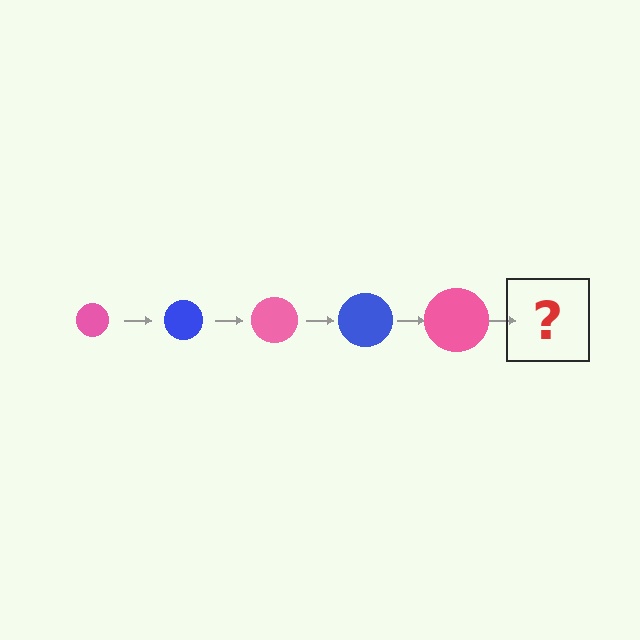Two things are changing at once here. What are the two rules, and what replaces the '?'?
The two rules are that the circle grows larger each step and the color cycles through pink and blue. The '?' should be a blue circle, larger than the previous one.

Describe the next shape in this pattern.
It should be a blue circle, larger than the previous one.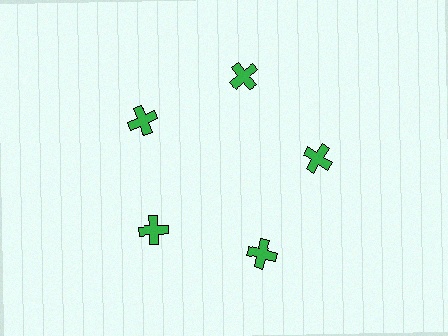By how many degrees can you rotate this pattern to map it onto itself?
The pattern maps onto itself every 72 degrees of rotation.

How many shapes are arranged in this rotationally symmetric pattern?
There are 5 shapes, arranged in 5 groups of 1.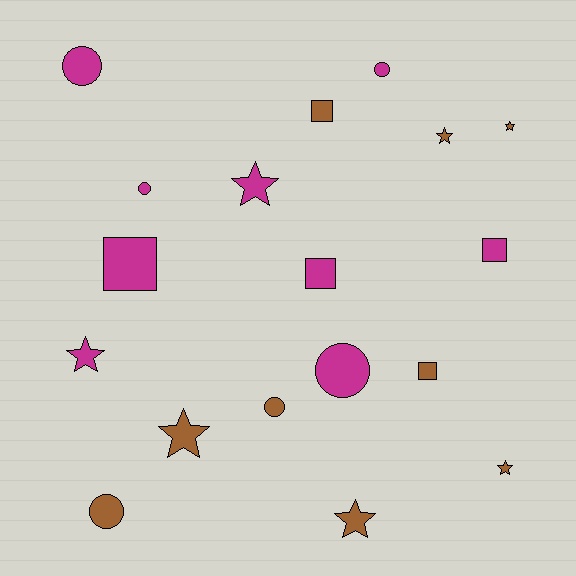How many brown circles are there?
There are 2 brown circles.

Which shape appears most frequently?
Star, with 7 objects.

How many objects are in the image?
There are 18 objects.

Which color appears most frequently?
Brown, with 9 objects.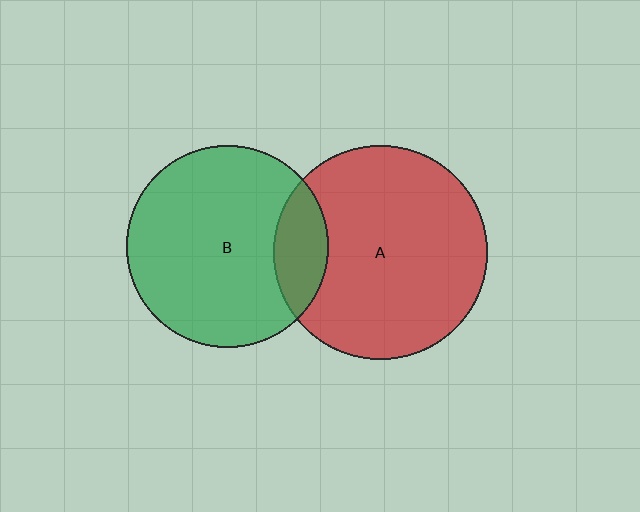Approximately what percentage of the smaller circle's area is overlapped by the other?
Approximately 15%.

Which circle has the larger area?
Circle A (red).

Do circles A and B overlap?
Yes.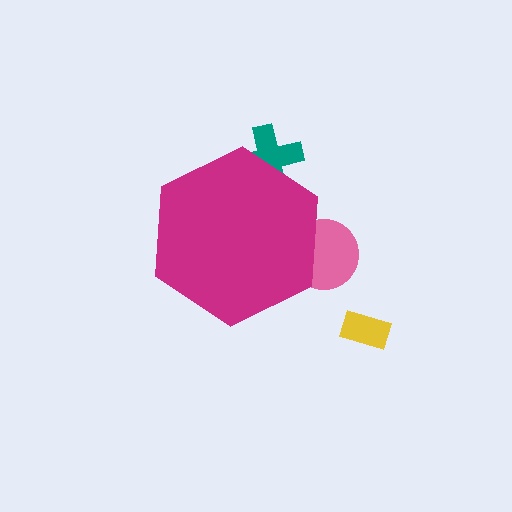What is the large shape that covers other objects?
A magenta hexagon.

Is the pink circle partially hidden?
Yes, the pink circle is partially hidden behind the magenta hexagon.